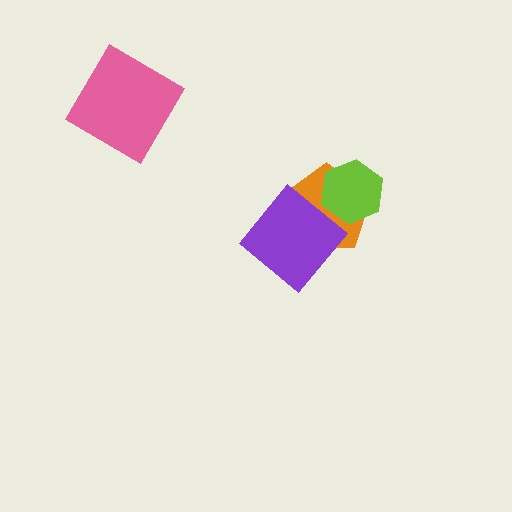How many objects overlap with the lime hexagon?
1 object overlaps with the lime hexagon.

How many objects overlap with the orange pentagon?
2 objects overlap with the orange pentagon.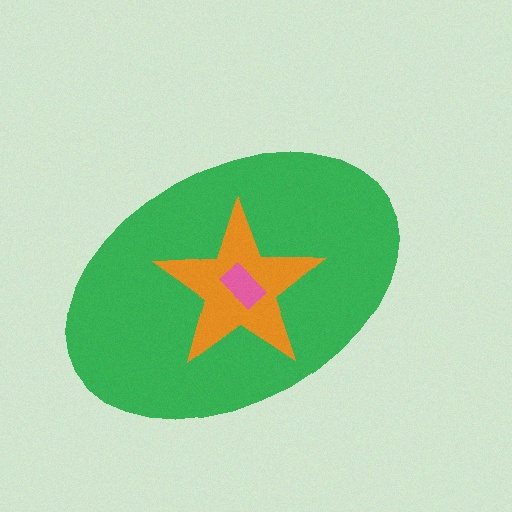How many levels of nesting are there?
3.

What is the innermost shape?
The pink rectangle.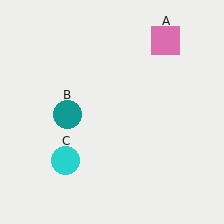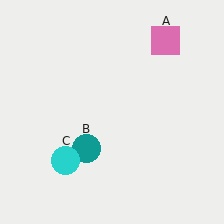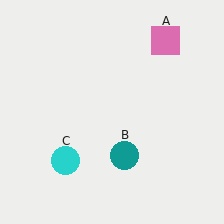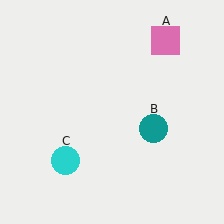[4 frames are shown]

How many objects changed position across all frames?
1 object changed position: teal circle (object B).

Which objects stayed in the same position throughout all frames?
Pink square (object A) and cyan circle (object C) remained stationary.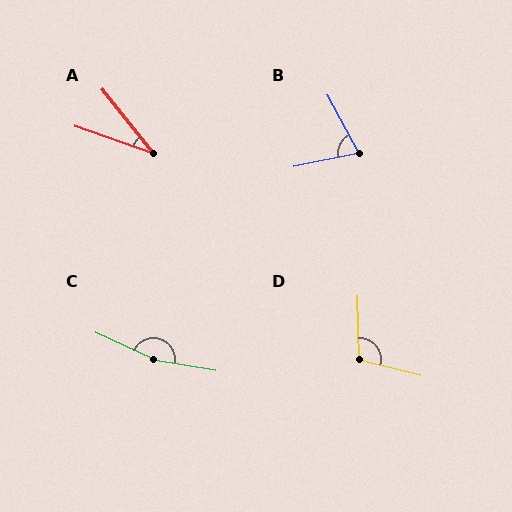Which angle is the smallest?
A, at approximately 32 degrees.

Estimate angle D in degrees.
Approximately 106 degrees.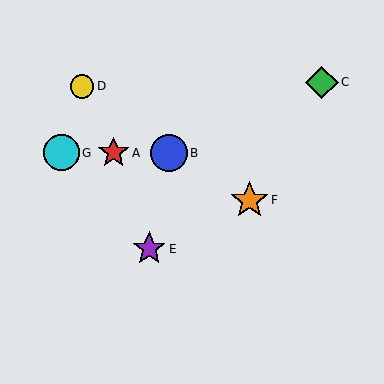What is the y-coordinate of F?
Object F is at y≈200.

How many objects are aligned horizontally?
3 objects (A, B, G) are aligned horizontally.